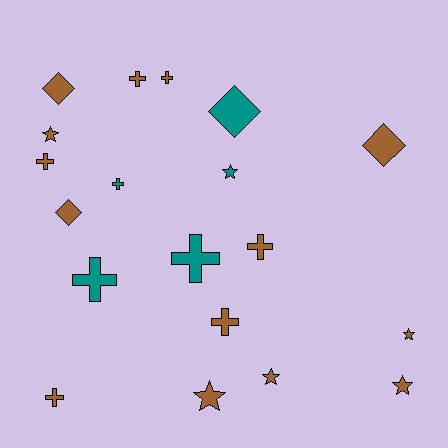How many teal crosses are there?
There are 3 teal crosses.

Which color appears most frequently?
Brown, with 14 objects.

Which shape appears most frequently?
Cross, with 9 objects.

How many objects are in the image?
There are 19 objects.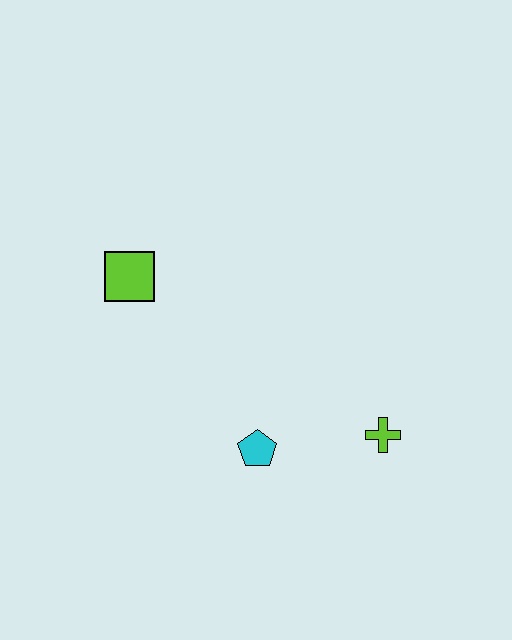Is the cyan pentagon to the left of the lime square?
No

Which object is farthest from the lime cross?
The lime square is farthest from the lime cross.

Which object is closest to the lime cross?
The cyan pentagon is closest to the lime cross.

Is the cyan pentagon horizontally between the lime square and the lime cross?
Yes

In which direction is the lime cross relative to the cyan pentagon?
The lime cross is to the right of the cyan pentagon.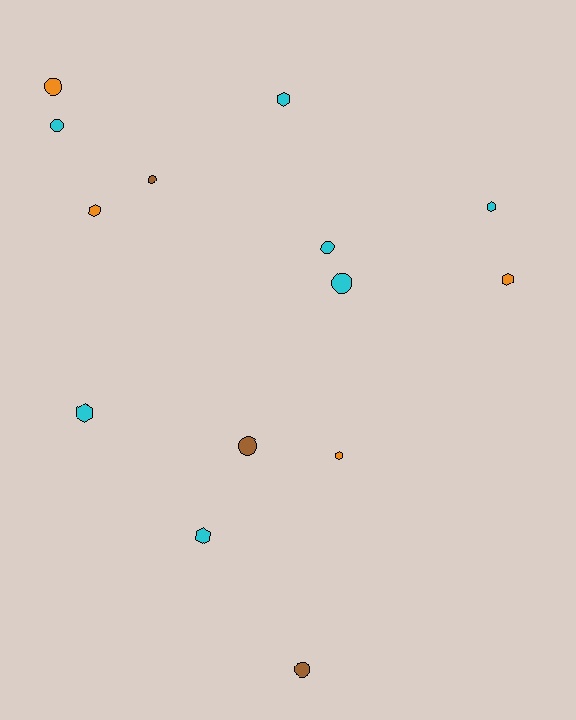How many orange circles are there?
There is 1 orange circle.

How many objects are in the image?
There are 14 objects.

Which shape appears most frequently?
Hexagon, with 7 objects.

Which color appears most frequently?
Cyan, with 7 objects.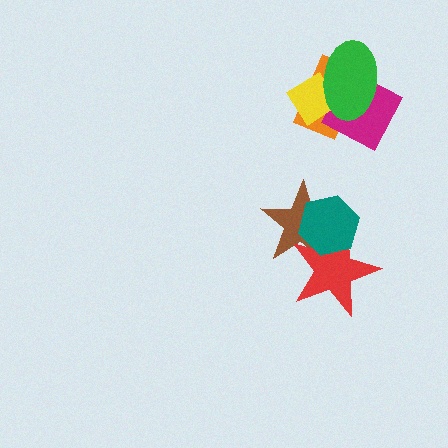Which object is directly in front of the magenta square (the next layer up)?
The yellow diamond is directly in front of the magenta square.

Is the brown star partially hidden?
Yes, it is partially covered by another shape.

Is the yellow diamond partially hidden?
Yes, it is partially covered by another shape.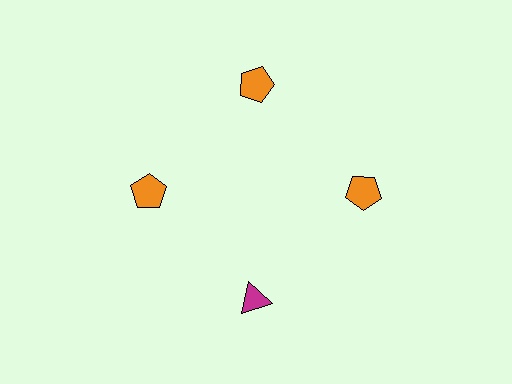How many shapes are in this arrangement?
There are 4 shapes arranged in a ring pattern.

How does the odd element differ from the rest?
It differs in both color (magenta instead of orange) and shape (triangle instead of pentagon).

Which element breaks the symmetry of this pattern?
The magenta triangle at roughly the 6 o'clock position breaks the symmetry. All other shapes are orange pentagons.